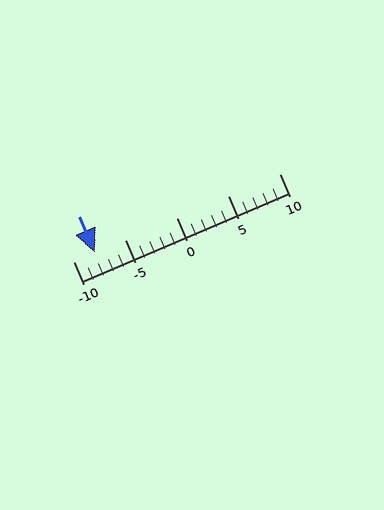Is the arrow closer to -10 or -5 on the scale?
The arrow is closer to -10.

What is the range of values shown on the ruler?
The ruler shows values from -10 to 10.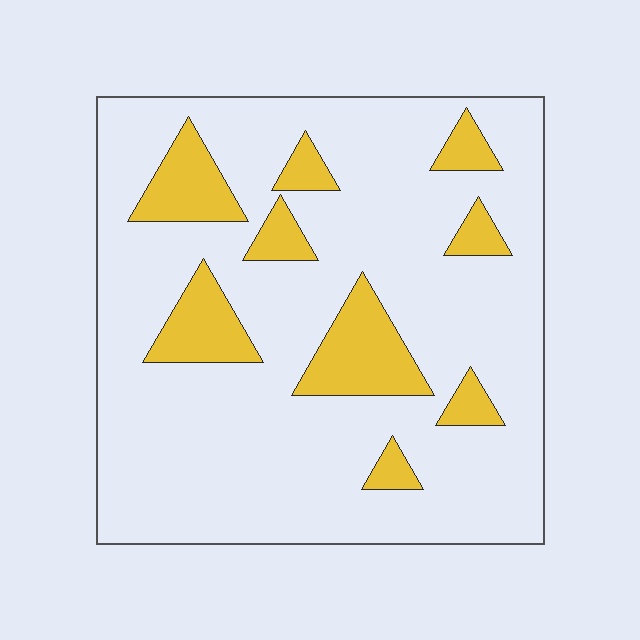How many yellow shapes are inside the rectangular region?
9.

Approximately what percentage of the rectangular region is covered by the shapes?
Approximately 20%.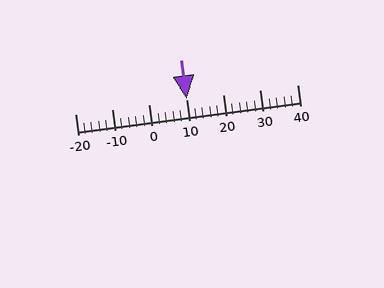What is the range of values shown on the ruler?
The ruler shows values from -20 to 40.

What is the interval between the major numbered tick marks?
The major tick marks are spaced 10 units apart.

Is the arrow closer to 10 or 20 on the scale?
The arrow is closer to 10.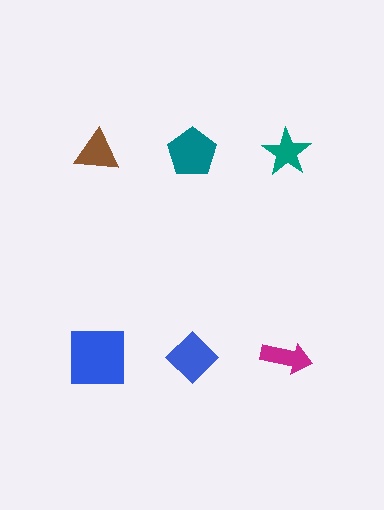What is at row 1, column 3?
A teal star.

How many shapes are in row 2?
3 shapes.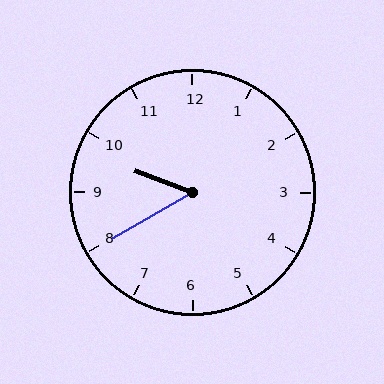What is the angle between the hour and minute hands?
Approximately 50 degrees.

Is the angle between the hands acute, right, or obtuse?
It is acute.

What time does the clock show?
9:40.